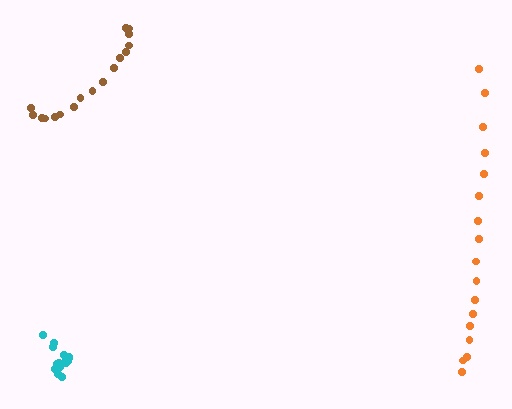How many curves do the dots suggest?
There are 3 distinct paths.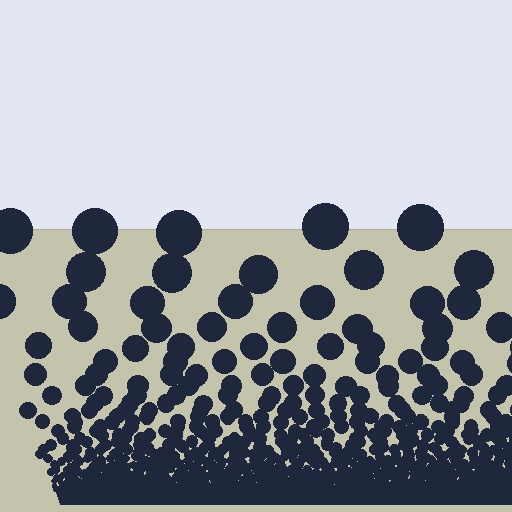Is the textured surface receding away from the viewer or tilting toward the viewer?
The surface appears to tilt toward the viewer. Texture elements get larger and sparser toward the top.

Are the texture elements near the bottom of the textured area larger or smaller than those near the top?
Smaller. The gradient is inverted — elements near the bottom are smaller and denser.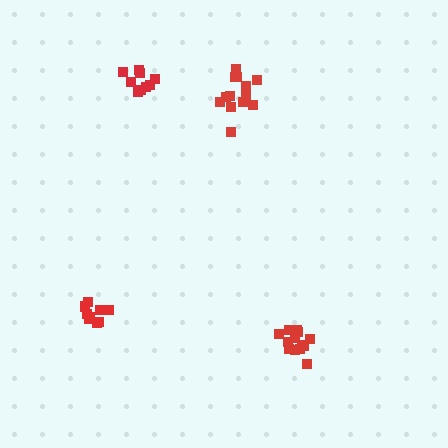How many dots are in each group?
Group 1: 13 dots, Group 2: 13 dots, Group 3: 9 dots, Group 4: 9 dots (44 total).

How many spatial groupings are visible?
There are 4 spatial groupings.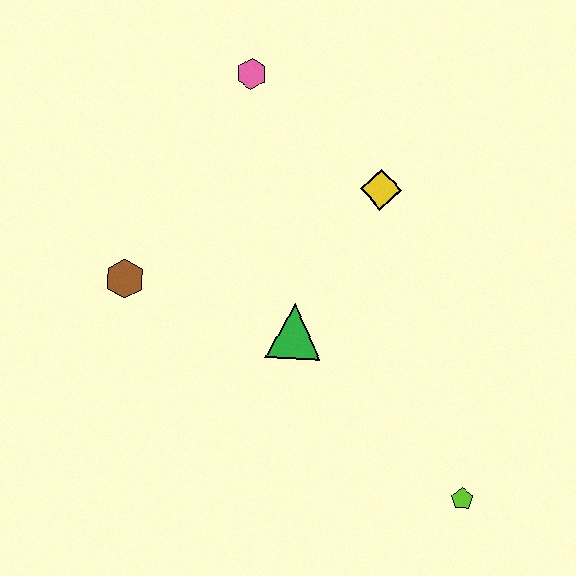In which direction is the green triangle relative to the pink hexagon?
The green triangle is below the pink hexagon.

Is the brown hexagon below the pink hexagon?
Yes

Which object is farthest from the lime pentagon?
The pink hexagon is farthest from the lime pentagon.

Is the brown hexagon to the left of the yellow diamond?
Yes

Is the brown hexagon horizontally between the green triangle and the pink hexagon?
No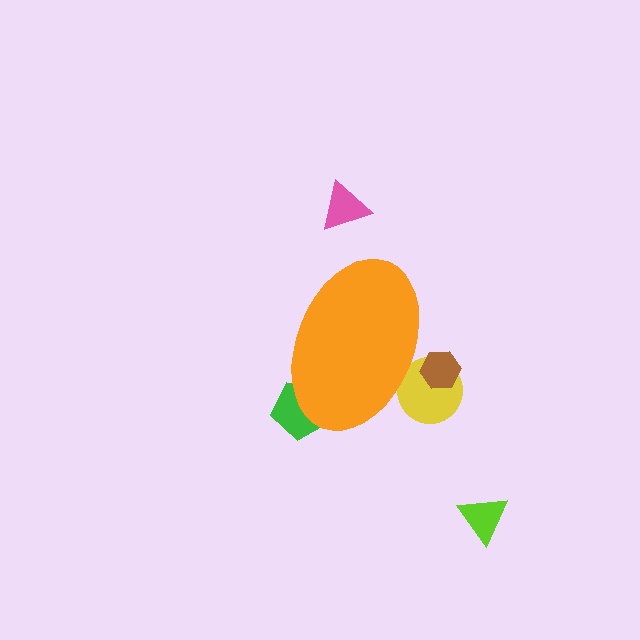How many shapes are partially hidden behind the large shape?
3 shapes are partially hidden.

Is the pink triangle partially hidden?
No, the pink triangle is fully visible.